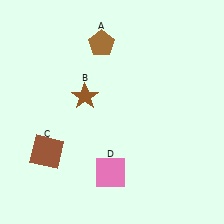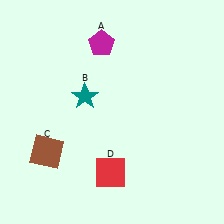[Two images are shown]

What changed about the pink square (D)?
In Image 1, D is pink. In Image 2, it changed to red.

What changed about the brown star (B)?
In Image 1, B is brown. In Image 2, it changed to teal.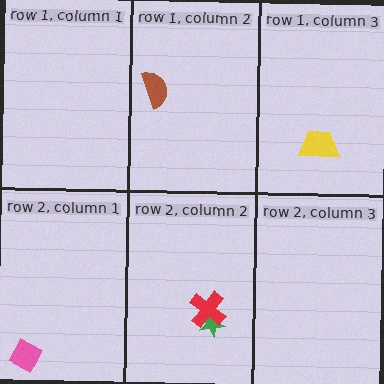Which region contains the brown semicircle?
The row 1, column 2 region.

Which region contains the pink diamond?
The row 2, column 1 region.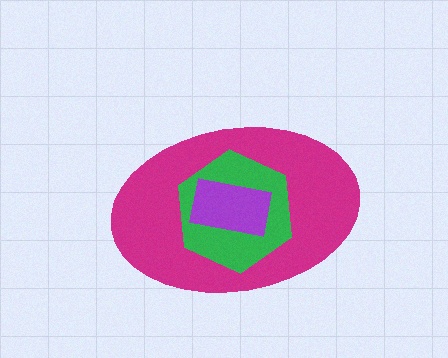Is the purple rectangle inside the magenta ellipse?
Yes.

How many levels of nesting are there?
3.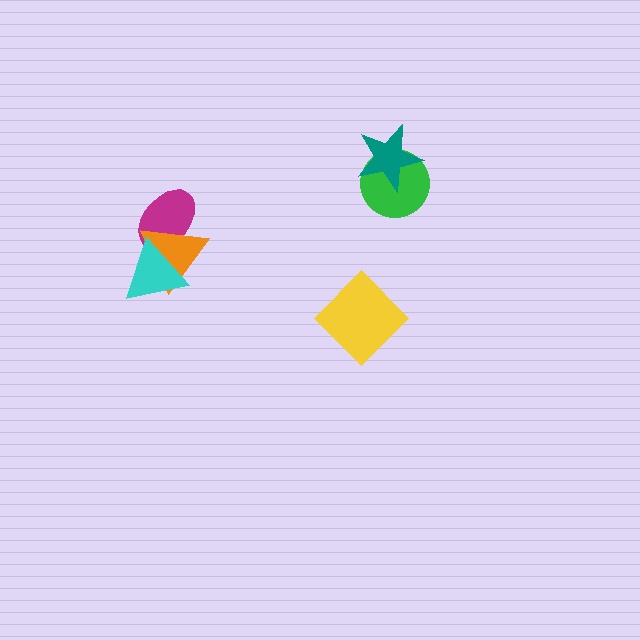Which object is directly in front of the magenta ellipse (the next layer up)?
The orange triangle is directly in front of the magenta ellipse.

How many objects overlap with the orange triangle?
2 objects overlap with the orange triangle.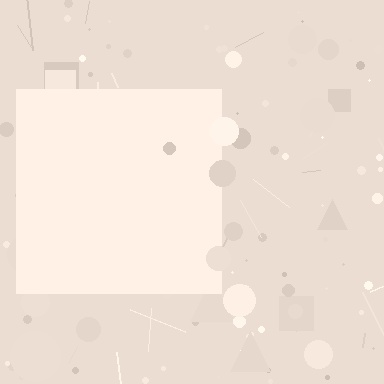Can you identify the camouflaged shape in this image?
The camouflaged shape is a square.